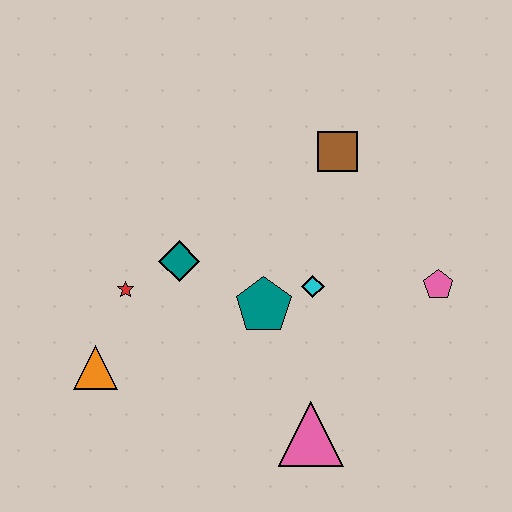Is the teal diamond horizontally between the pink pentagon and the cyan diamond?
No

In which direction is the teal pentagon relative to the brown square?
The teal pentagon is below the brown square.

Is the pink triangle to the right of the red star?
Yes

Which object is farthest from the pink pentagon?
The orange triangle is farthest from the pink pentagon.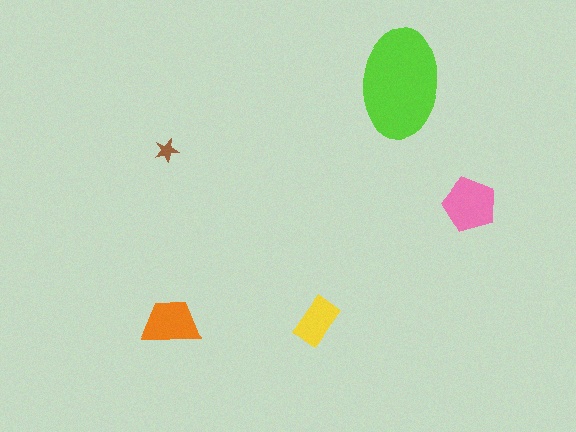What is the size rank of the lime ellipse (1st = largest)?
1st.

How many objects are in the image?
There are 5 objects in the image.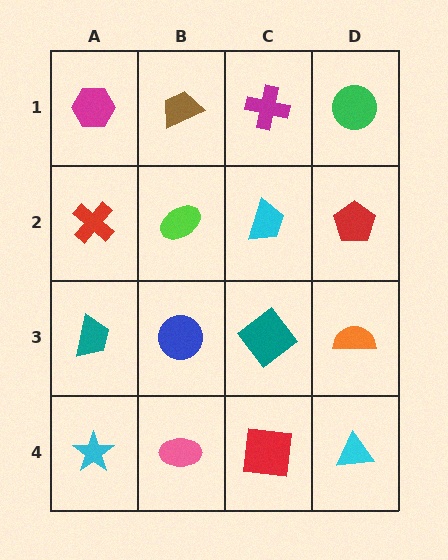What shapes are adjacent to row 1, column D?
A red pentagon (row 2, column D), a magenta cross (row 1, column C).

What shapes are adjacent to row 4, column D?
An orange semicircle (row 3, column D), a red square (row 4, column C).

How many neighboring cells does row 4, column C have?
3.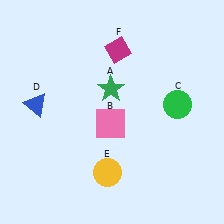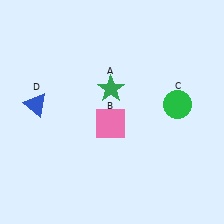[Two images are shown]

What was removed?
The magenta diamond (F), the yellow circle (E) were removed in Image 2.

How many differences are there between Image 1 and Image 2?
There are 2 differences between the two images.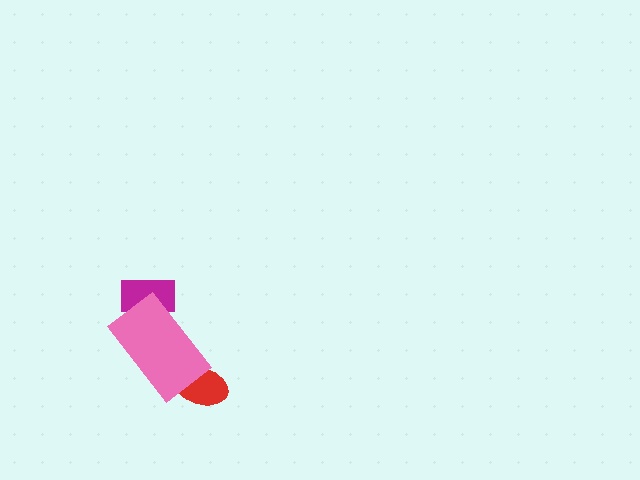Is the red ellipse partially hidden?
Yes, it is partially covered by another shape.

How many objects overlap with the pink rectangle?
2 objects overlap with the pink rectangle.